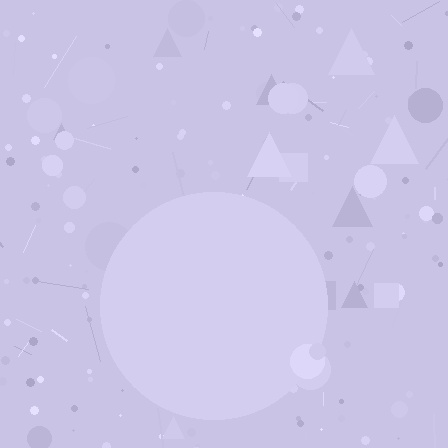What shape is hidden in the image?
A circle is hidden in the image.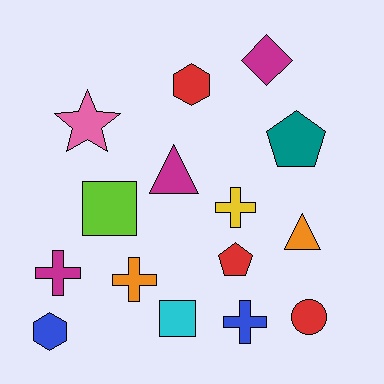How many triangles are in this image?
There are 2 triangles.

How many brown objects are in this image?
There are no brown objects.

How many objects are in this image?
There are 15 objects.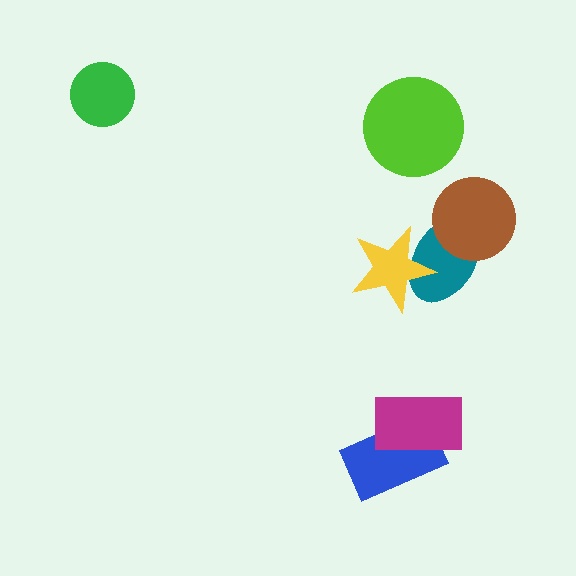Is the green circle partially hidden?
No, no other shape covers it.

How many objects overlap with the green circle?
0 objects overlap with the green circle.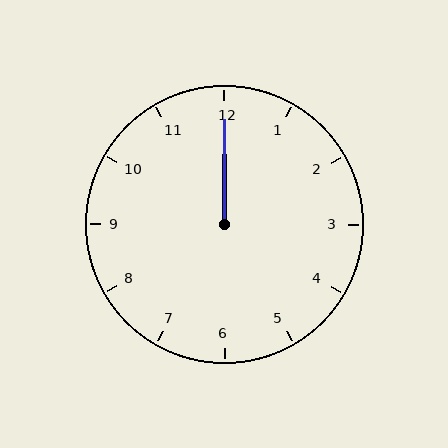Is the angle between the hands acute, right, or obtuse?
It is acute.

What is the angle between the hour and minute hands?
Approximately 0 degrees.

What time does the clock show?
12:00.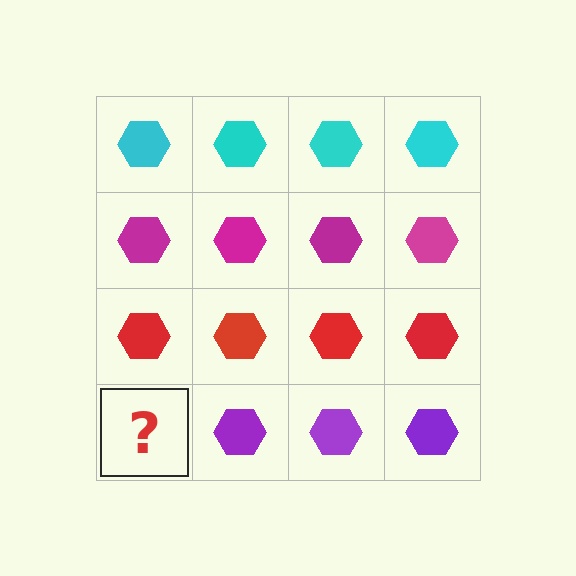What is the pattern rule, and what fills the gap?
The rule is that each row has a consistent color. The gap should be filled with a purple hexagon.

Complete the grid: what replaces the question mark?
The question mark should be replaced with a purple hexagon.